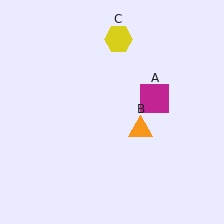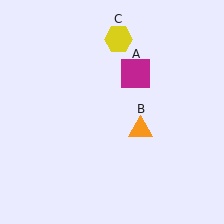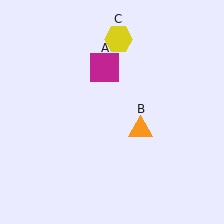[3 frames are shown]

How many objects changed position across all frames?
1 object changed position: magenta square (object A).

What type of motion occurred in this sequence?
The magenta square (object A) rotated counterclockwise around the center of the scene.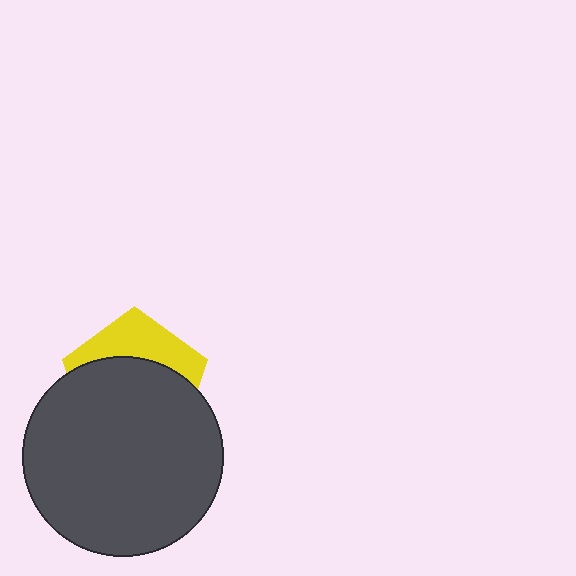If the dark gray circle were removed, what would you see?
You would see the complete yellow pentagon.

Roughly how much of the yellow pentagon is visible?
A small part of it is visible (roughly 34%).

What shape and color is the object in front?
The object in front is a dark gray circle.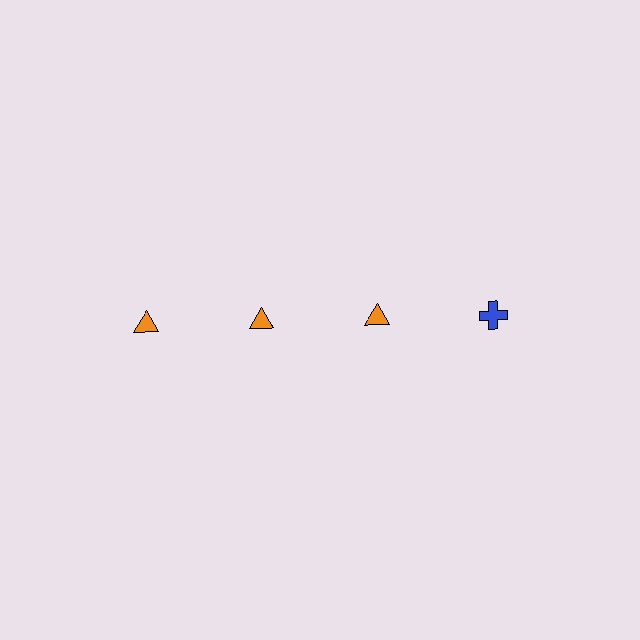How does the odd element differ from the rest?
It differs in both color (blue instead of orange) and shape (cross instead of triangle).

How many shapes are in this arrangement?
There are 4 shapes arranged in a grid pattern.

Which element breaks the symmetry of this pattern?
The blue cross in the top row, second from right column breaks the symmetry. All other shapes are orange triangles.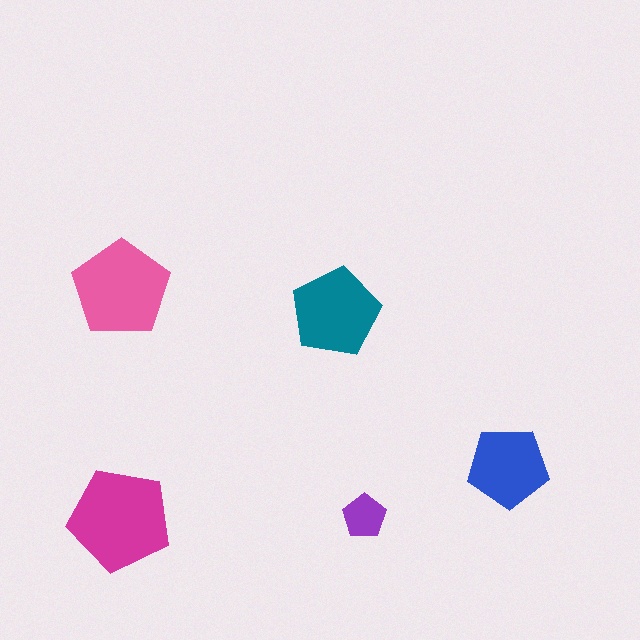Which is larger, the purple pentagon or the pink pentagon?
The pink one.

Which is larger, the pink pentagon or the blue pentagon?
The pink one.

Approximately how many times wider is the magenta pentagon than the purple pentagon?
About 2.5 times wider.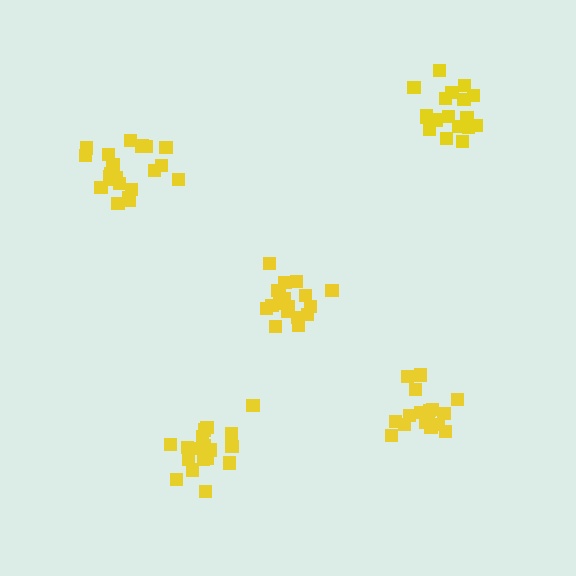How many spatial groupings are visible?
There are 5 spatial groupings.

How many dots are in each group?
Group 1: 18 dots, Group 2: 18 dots, Group 3: 18 dots, Group 4: 21 dots, Group 5: 20 dots (95 total).